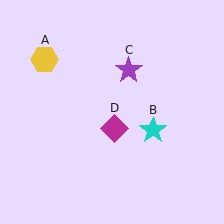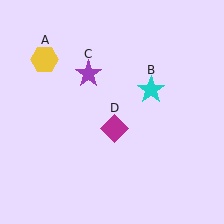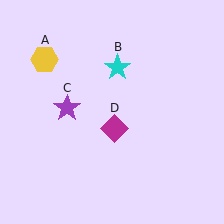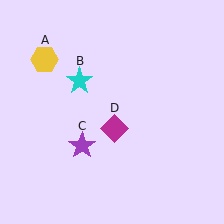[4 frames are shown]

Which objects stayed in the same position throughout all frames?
Yellow hexagon (object A) and magenta diamond (object D) remained stationary.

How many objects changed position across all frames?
2 objects changed position: cyan star (object B), purple star (object C).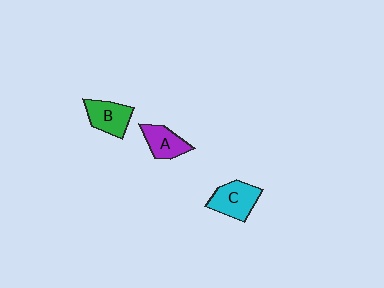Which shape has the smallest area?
Shape A (purple).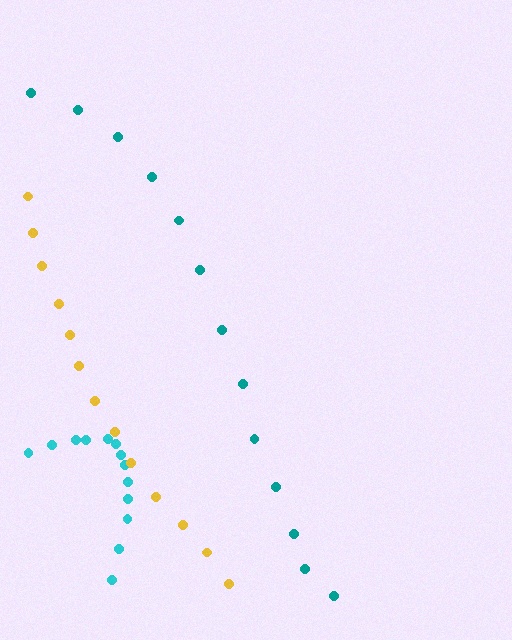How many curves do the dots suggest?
There are 3 distinct paths.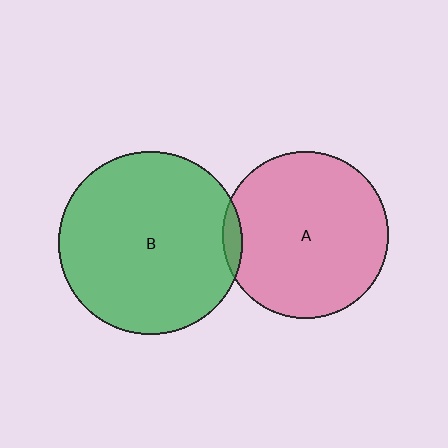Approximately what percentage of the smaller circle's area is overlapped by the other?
Approximately 5%.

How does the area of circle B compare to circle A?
Approximately 1.2 times.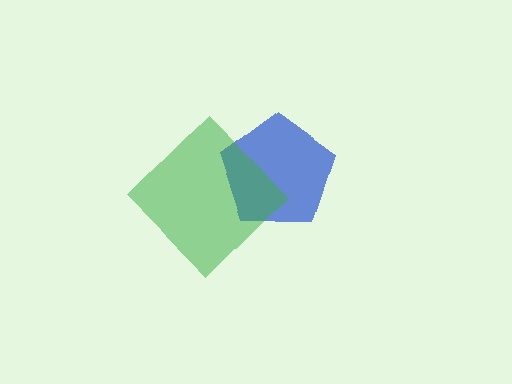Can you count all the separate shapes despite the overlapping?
Yes, there are 2 separate shapes.